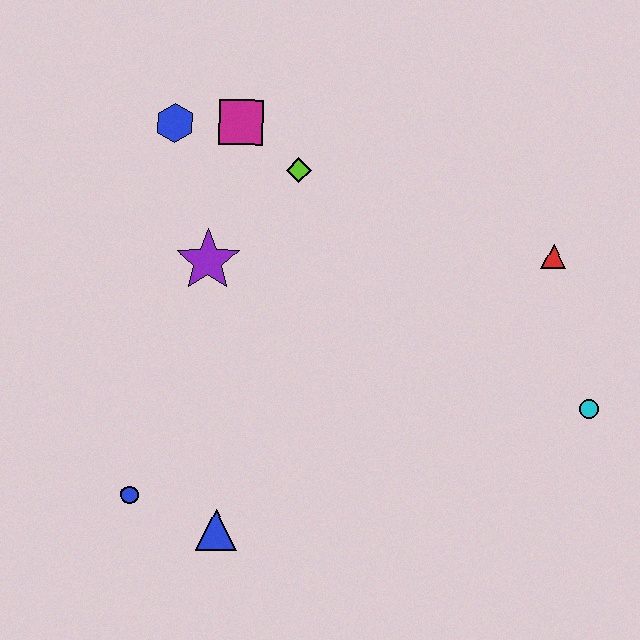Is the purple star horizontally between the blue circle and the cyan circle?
Yes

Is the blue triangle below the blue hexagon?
Yes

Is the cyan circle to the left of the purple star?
No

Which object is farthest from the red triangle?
The blue circle is farthest from the red triangle.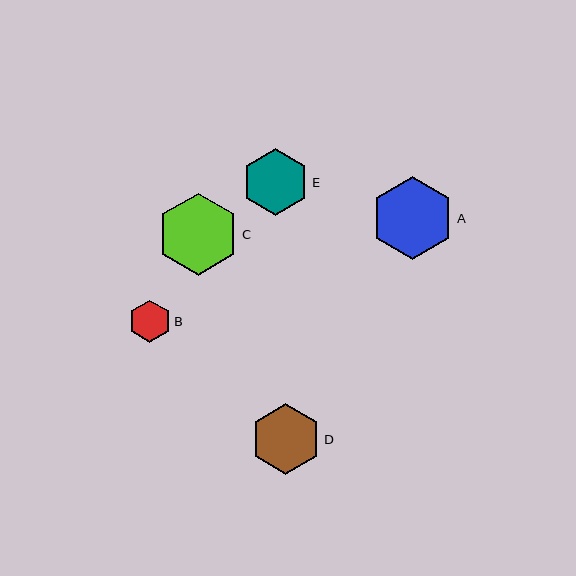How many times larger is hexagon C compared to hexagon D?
Hexagon C is approximately 1.2 times the size of hexagon D.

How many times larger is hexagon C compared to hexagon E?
Hexagon C is approximately 1.2 times the size of hexagon E.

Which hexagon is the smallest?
Hexagon B is the smallest with a size of approximately 42 pixels.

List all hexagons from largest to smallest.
From largest to smallest: A, C, D, E, B.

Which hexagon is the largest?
Hexagon A is the largest with a size of approximately 84 pixels.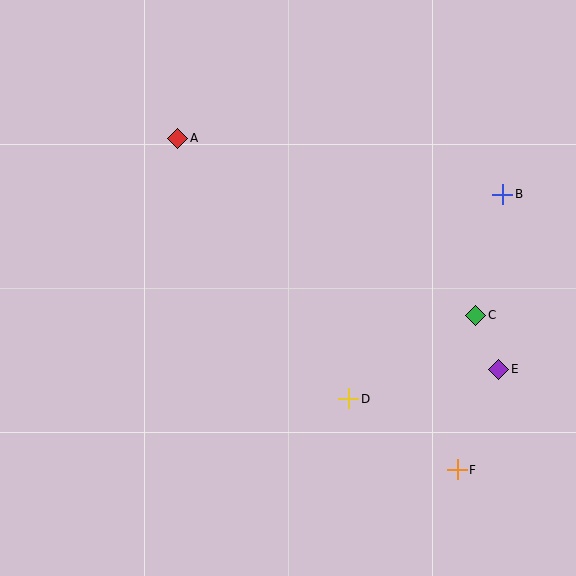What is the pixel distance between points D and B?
The distance between D and B is 256 pixels.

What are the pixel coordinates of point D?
Point D is at (349, 399).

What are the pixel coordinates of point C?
Point C is at (476, 315).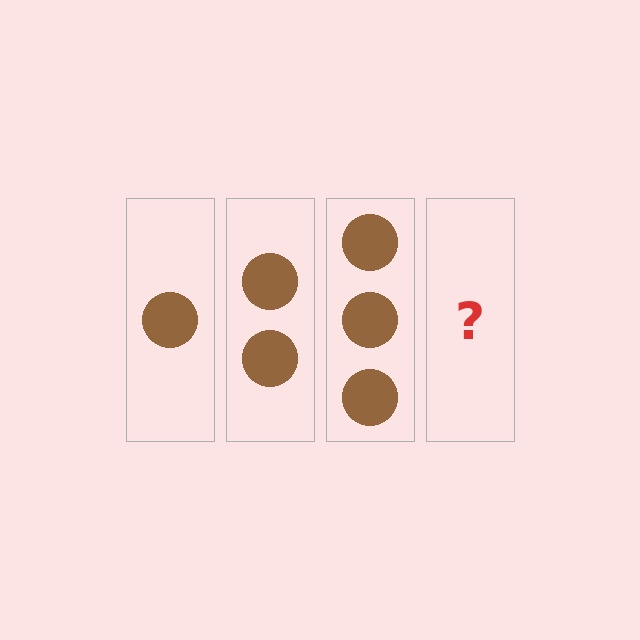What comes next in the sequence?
The next element should be 4 circles.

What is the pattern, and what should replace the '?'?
The pattern is that each step adds one more circle. The '?' should be 4 circles.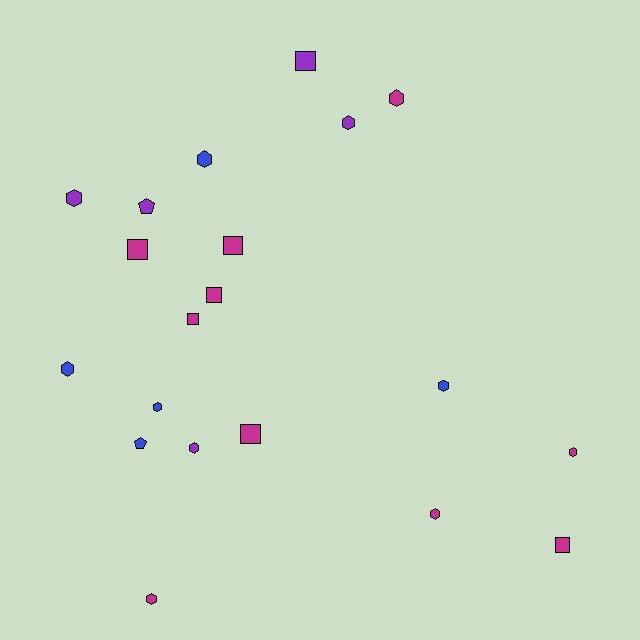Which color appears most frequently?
Magenta, with 10 objects.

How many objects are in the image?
There are 20 objects.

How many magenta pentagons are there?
There are no magenta pentagons.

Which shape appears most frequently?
Hexagon, with 11 objects.